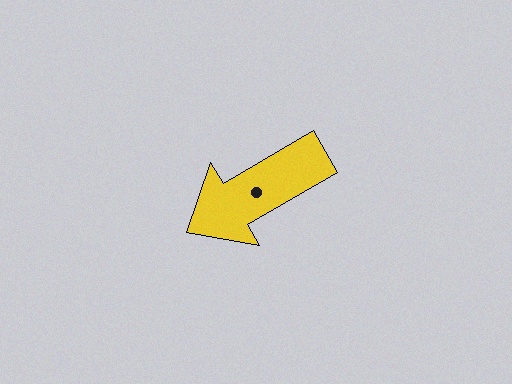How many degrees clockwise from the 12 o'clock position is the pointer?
Approximately 240 degrees.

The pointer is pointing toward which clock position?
Roughly 8 o'clock.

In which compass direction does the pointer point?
Southwest.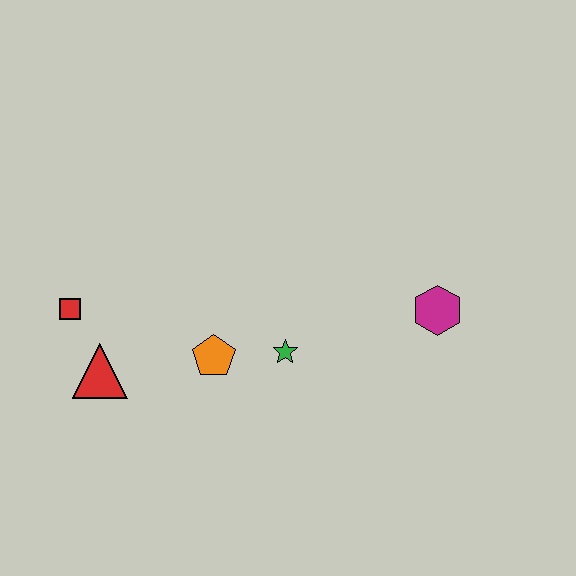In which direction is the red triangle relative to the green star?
The red triangle is to the left of the green star.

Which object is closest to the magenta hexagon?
The green star is closest to the magenta hexagon.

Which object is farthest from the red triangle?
The magenta hexagon is farthest from the red triangle.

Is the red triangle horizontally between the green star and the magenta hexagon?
No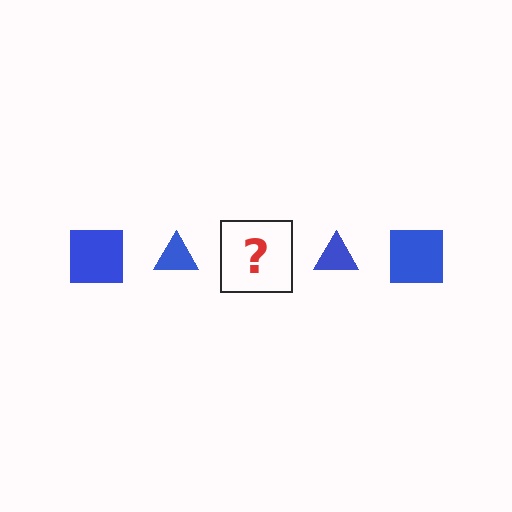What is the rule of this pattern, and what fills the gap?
The rule is that the pattern cycles through square, triangle shapes in blue. The gap should be filled with a blue square.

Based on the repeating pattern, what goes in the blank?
The blank should be a blue square.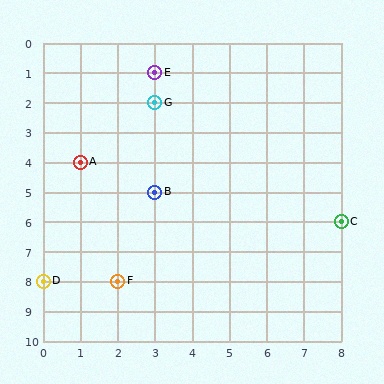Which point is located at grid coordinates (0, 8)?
Point D is at (0, 8).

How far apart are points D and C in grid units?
Points D and C are 8 columns and 2 rows apart (about 8.2 grid units diagonally).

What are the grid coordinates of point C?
Point C is at grid coordinates (8, 6).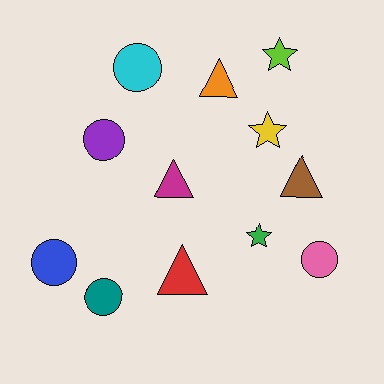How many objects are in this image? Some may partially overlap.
There are 12 objects.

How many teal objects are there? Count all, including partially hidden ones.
There is 1 teal object.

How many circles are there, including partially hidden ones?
There are 5 circles.